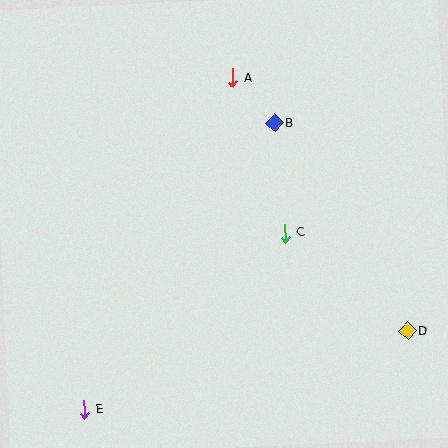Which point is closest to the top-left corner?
Point A is closest to the top-left corner.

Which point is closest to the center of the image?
Point C at (285, 233) is closest to the center.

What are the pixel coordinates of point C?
Point C is at (285, 233).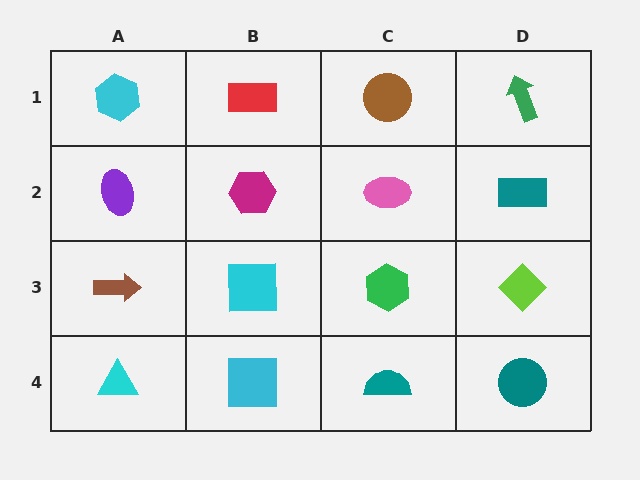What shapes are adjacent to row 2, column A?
A cyan hexagon (row 1, column A), a brown arrow (row 3, column A), a magenta hexagon (row 2, column B).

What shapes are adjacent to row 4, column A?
A brown arrow (row 3, column A), a cyan square (row 4, column B).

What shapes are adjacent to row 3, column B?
A magenta hexagon (row 2, column B), a cyan square (row 4, column B), a brown arrow (row 3, column A), a green hexagon (row 3, column C).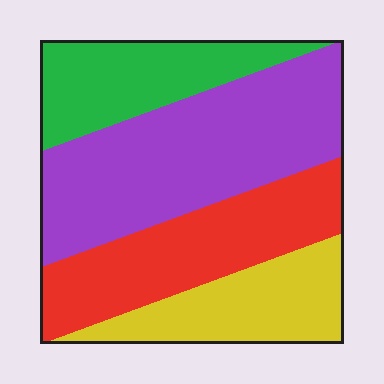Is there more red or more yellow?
Red.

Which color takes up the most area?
Purple, at roughly 40%.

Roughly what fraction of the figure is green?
Green takes up about one fifth (1/5) of the figure.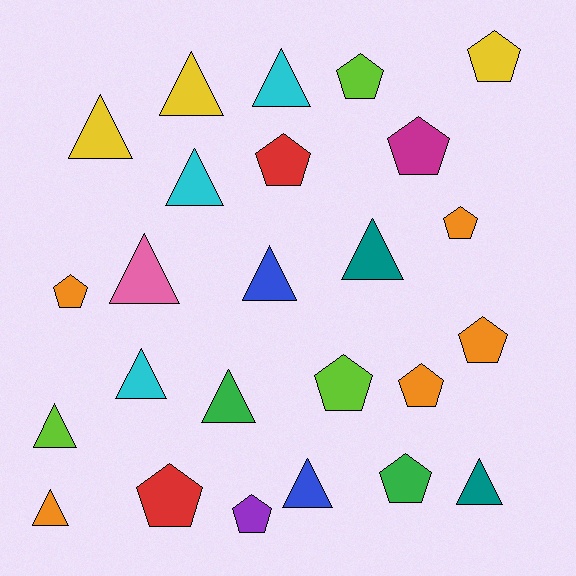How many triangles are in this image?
There are 13 triangles.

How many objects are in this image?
There are 25 objects.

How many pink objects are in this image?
There is 1 pink object.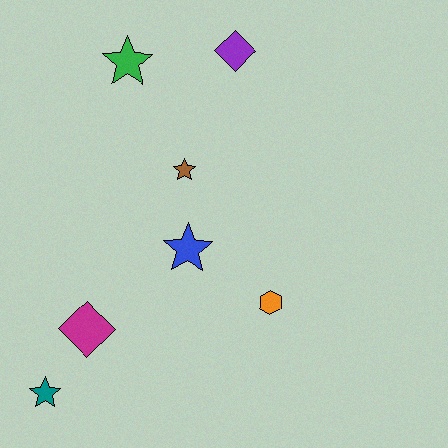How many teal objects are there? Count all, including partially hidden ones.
There is 1 teal object.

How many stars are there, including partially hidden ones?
There are 4 stars.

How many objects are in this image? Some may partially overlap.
There are 7 objects.